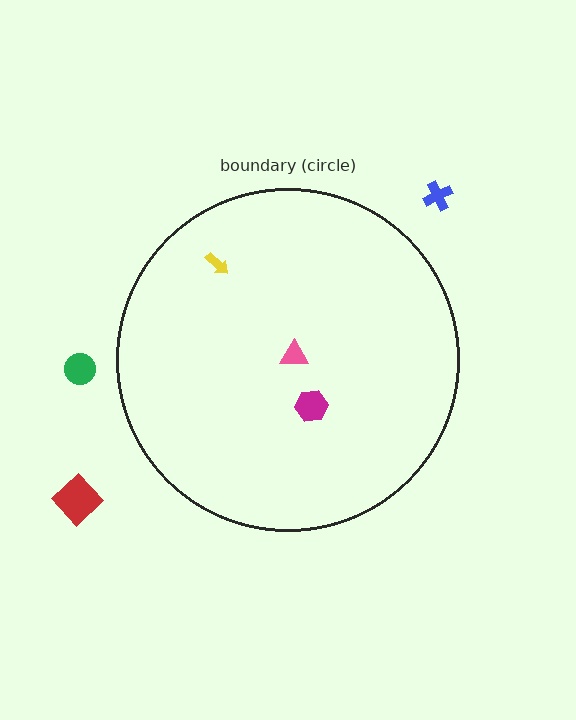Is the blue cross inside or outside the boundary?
Outside.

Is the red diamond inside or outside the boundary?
Outside.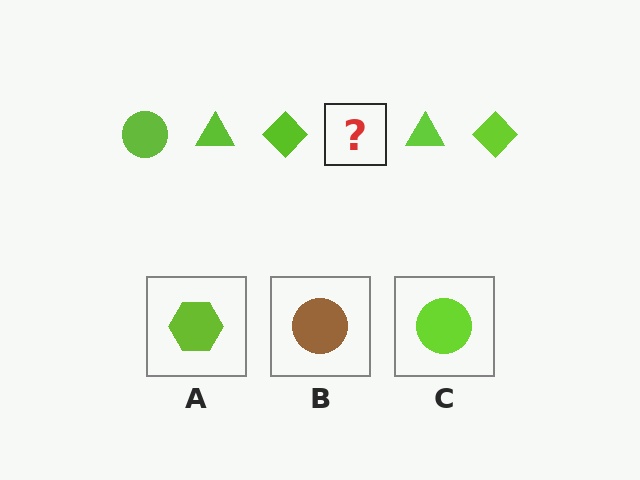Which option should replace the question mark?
Option C.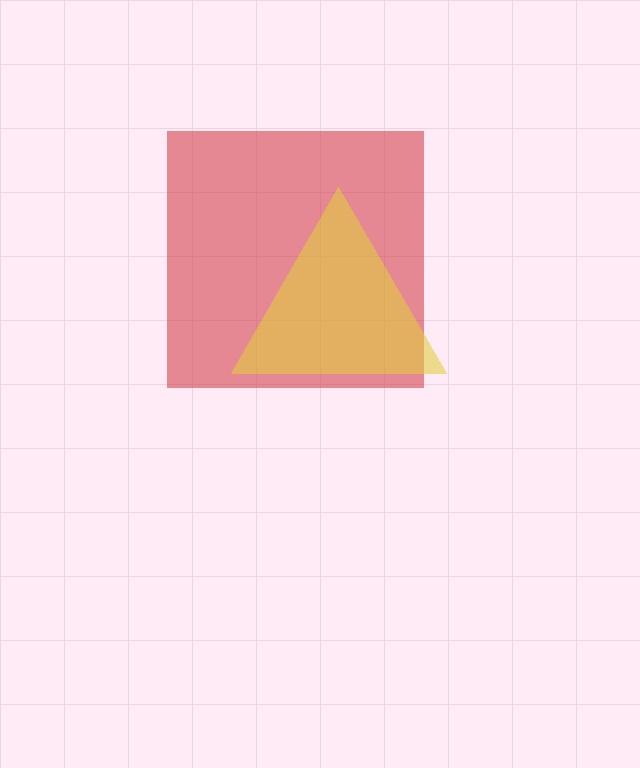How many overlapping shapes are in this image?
There are 2 overlapping shapes in the image.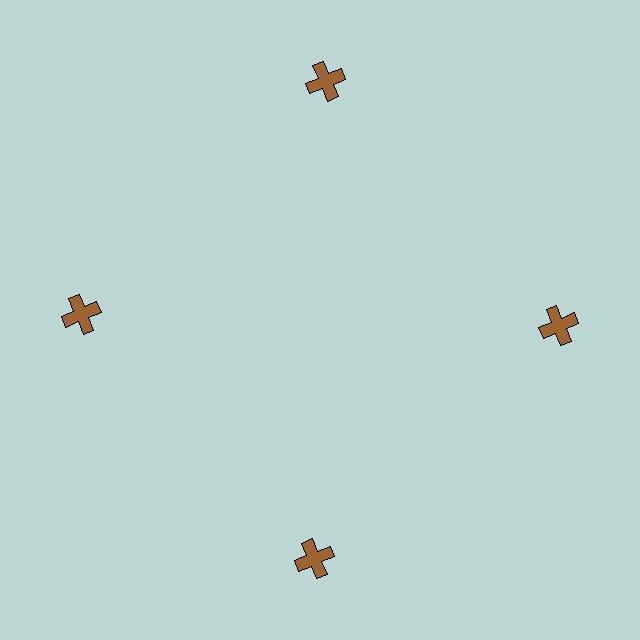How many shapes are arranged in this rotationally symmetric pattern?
There are 4 shapes, arranged in 4 groups of 1.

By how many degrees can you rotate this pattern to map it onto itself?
The pattern maps onto itself every 90 degrees of rotation.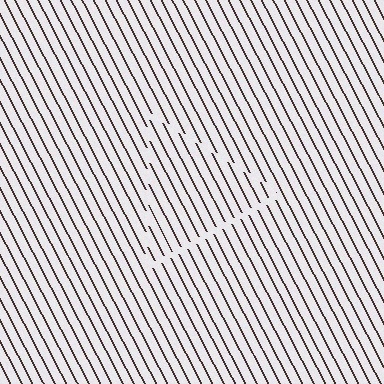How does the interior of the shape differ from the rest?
The interior of the shape contains the same grating, shifted by half a period — the contour is defined by the phase discontinuity where line-ends from the inner and outer gratings abut.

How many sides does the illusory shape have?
3 sides — the line-ends trace a triangle.